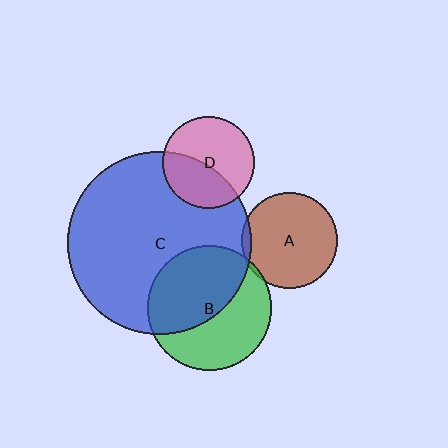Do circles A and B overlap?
Yes.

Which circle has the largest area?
Circle C (blue).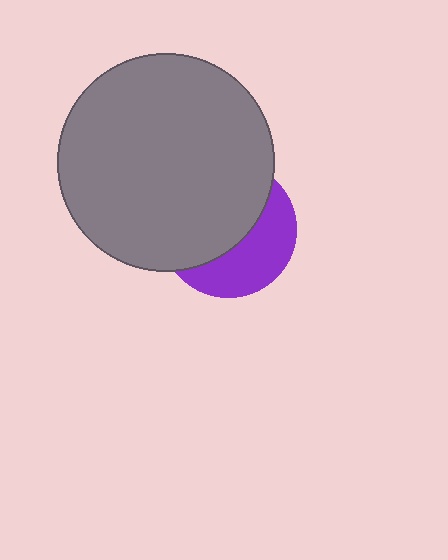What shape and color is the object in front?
The object in front is a gray circle.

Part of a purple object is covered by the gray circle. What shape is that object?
It is a circle.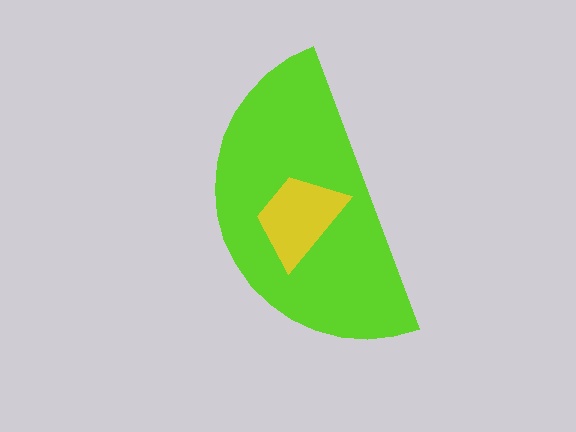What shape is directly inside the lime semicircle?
The yellow trapezoid.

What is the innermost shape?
The yellow trapezoid.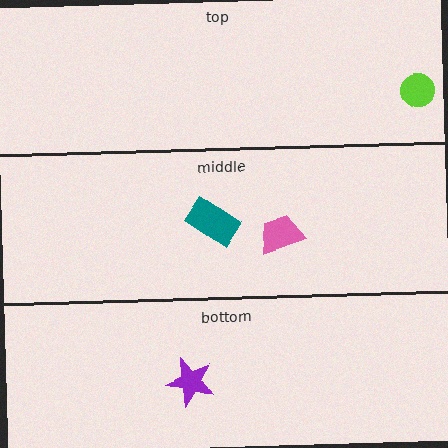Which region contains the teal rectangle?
The middle region.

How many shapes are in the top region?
1.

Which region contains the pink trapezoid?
The middle region.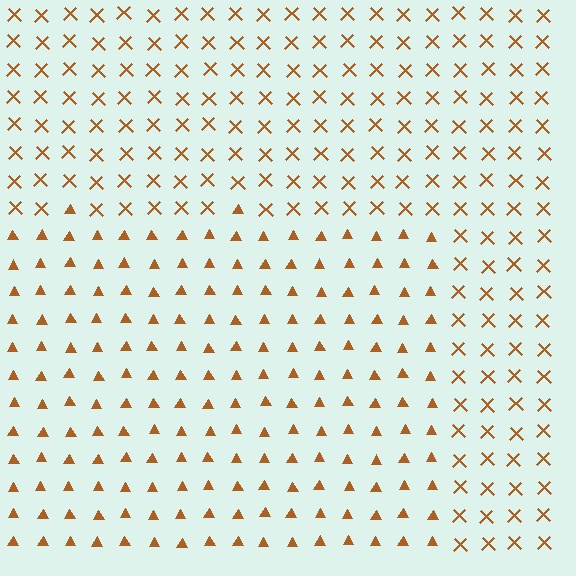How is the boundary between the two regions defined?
The boundary is defined by a change in element shape: triangles inside vs. X marks outside. All elements share the same color and spacing.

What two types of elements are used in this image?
The image uses triangles inside the rectangle region and X marks outside it.